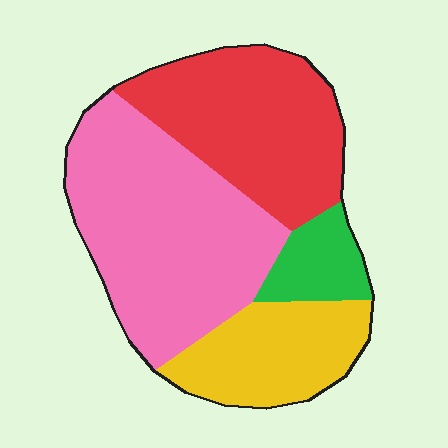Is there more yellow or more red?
Red.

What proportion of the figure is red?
Red covers around 30% of the figure.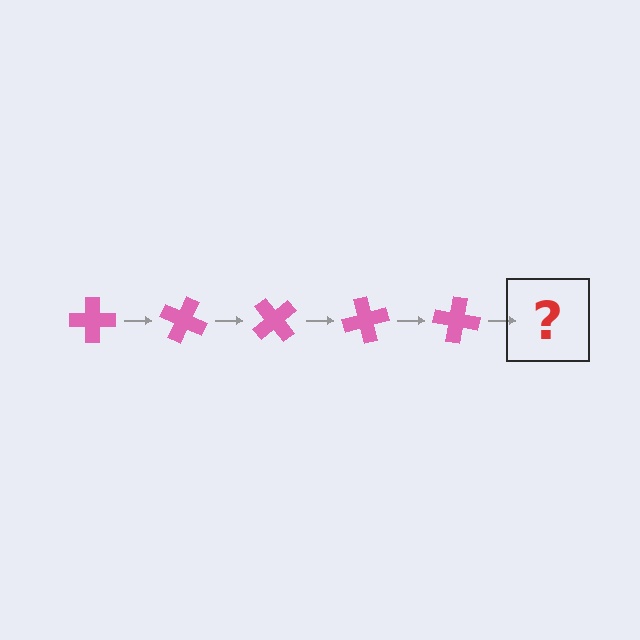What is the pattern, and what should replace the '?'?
The pattern is that the cross rotates 25 degrees each step. The '?' should be a pink cross rotated 125 degrees.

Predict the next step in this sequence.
The next step is a pink cross rotated 125 degrees.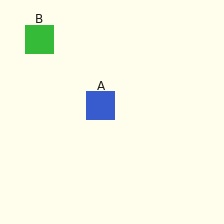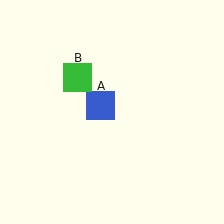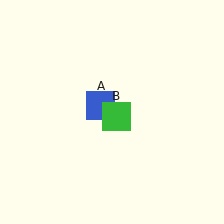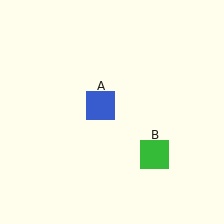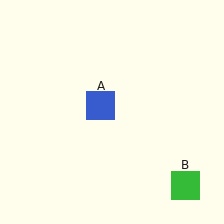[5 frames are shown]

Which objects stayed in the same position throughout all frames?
Blue square (object A) remained stationary.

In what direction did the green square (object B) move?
The green square (object B) moved down and to the right.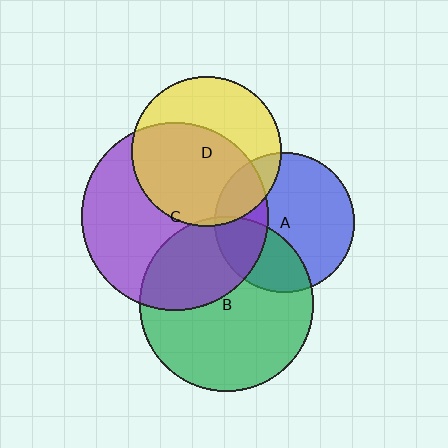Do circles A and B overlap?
Yes.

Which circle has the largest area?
Circle C (purple).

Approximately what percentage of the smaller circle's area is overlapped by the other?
Approximately 30%.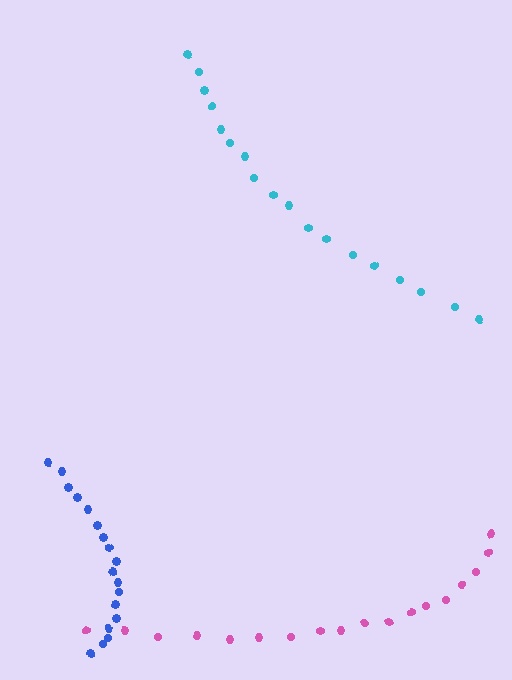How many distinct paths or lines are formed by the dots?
There are 3 distinct paths.